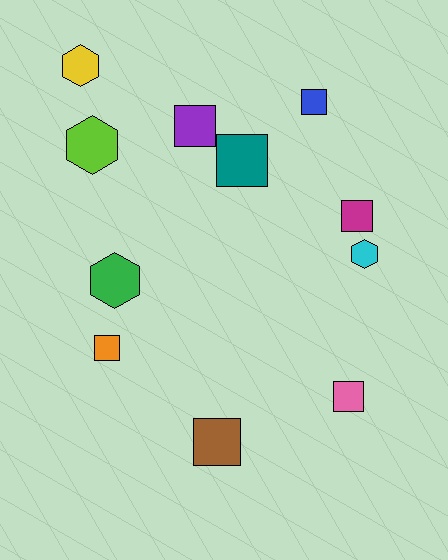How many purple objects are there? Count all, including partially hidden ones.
There is 1 purple object.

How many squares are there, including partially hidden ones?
There are 7 squares.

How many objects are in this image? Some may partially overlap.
There are 11 objects.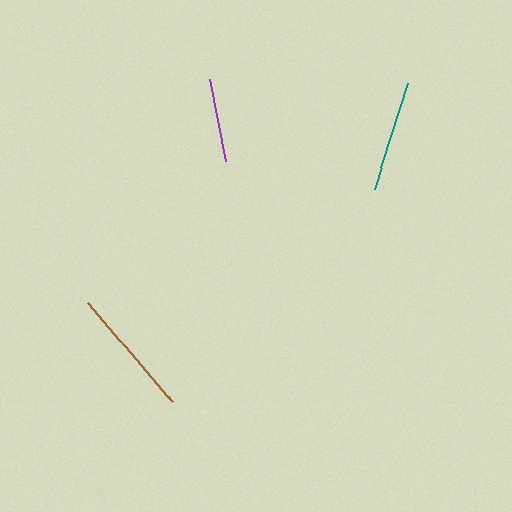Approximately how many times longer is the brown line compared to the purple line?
The brown line is approximately 1.6 times the length of the purple line.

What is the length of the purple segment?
The purple segment is approximately 83 pixels long.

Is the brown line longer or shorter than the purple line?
The brown line is longer than the purple line.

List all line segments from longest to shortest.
From longest to shortest: brown, teal, purple.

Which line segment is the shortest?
The purple line is the shortest at approximately 83 pixels.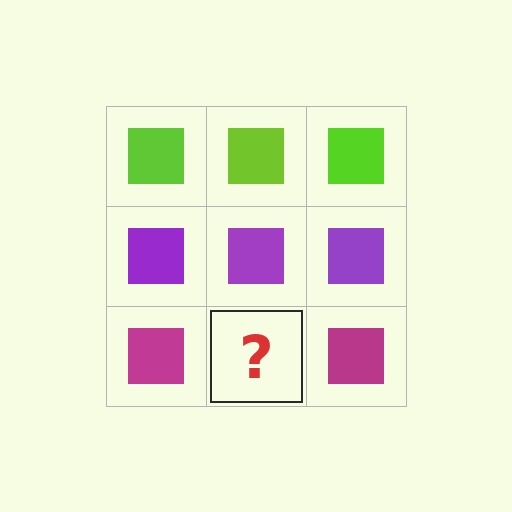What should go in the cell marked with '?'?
The missing cell should contain a magenta square.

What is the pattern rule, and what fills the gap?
The rule is that each row has a consistent color. The gap should be filled with a magenta square.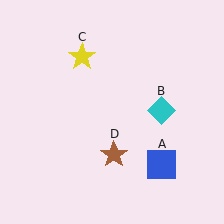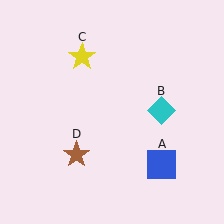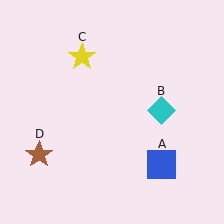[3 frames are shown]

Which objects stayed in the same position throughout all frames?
Blue square (object A) and cyan diamond (object B) and yellow star (object C) remained stationary.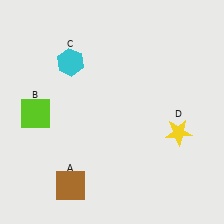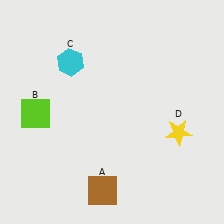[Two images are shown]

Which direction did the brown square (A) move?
The brown square (A) moved right.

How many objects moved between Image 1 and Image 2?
1 object moved between the two images.